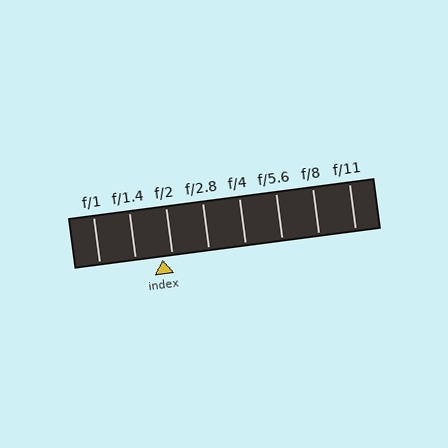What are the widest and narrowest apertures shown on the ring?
The widest aperture shown is f/1 and the narrowest is f/11.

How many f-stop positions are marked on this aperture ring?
There are 8 f-stop positions marked.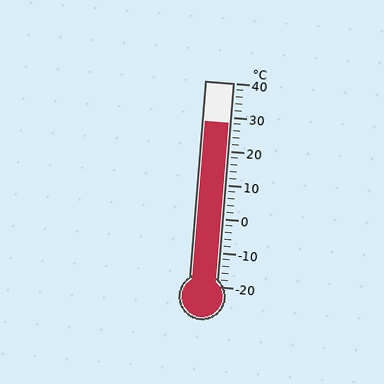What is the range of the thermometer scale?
The thermometer scale ranges from -20°C to 40°C.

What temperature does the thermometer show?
The thermometer shows approximately 28°C.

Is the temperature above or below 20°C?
The temperature is above 20°C.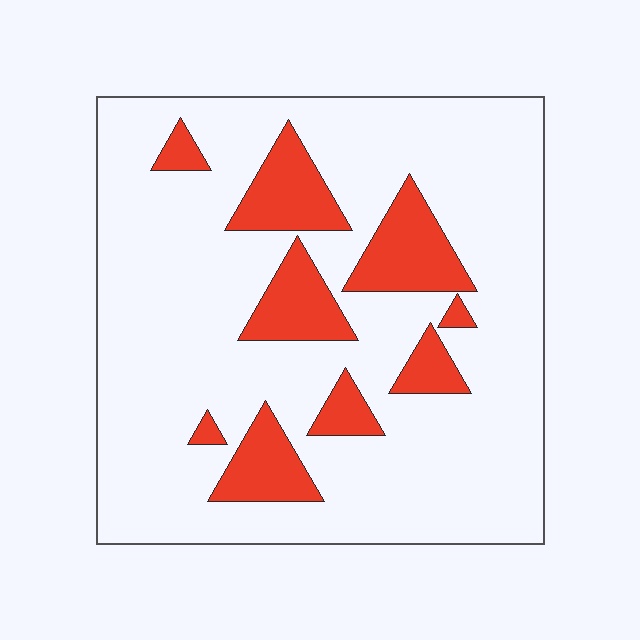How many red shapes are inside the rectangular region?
9.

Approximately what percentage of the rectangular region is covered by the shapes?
Approximately 20%.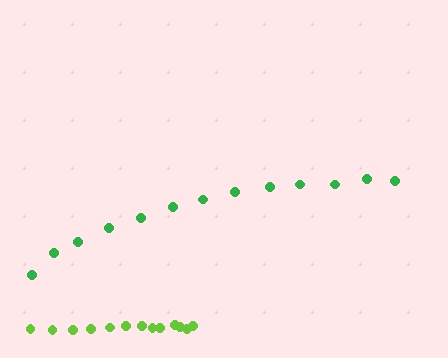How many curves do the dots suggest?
There are 2 distinct paths.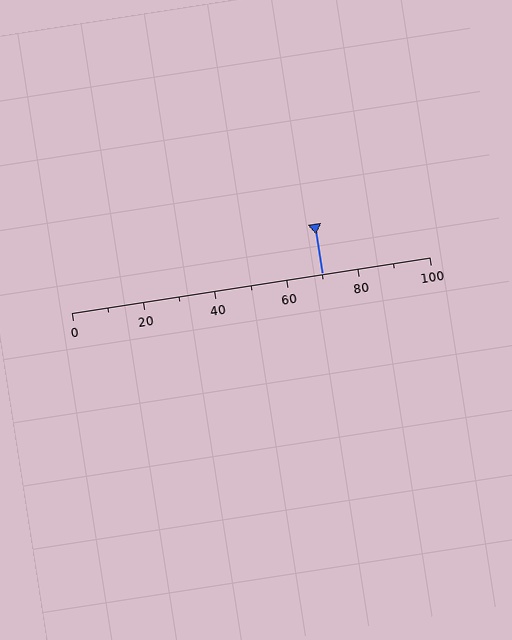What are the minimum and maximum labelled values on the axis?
The axis runs from 0 to 100.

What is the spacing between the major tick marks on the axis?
The major ticks are spaced 20 apart.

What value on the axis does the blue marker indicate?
The marker indicates approximately 70.